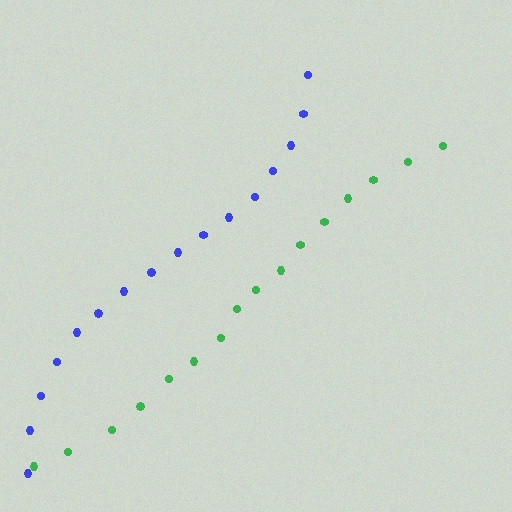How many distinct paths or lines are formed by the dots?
There are 2 distinct paths.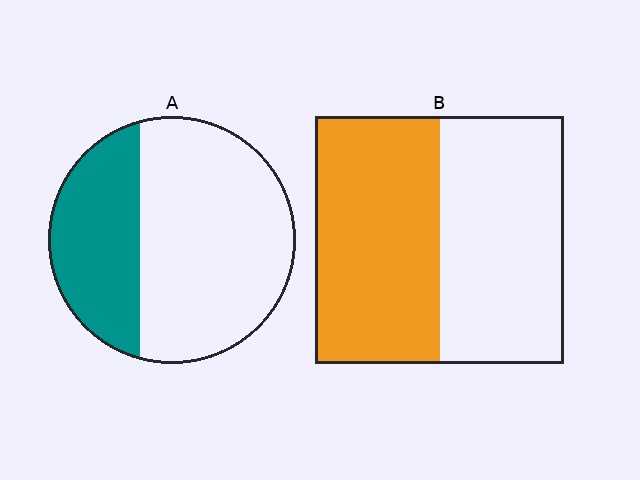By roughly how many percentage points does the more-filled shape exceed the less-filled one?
By roughly 15 percentage points (B over A).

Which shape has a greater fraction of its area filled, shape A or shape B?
Shape B.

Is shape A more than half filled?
No.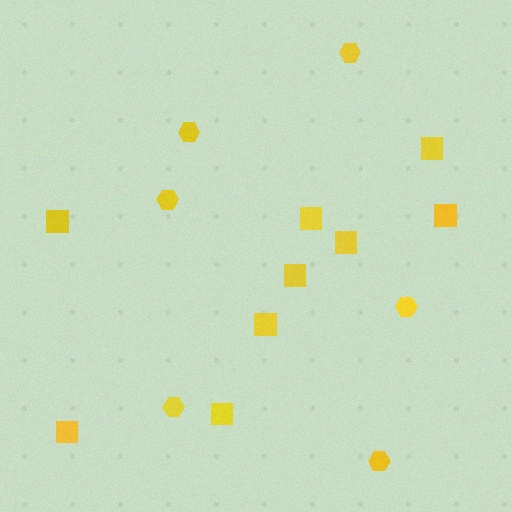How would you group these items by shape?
There are 2 groups: one group of hexagons (6) and one group of squares (9).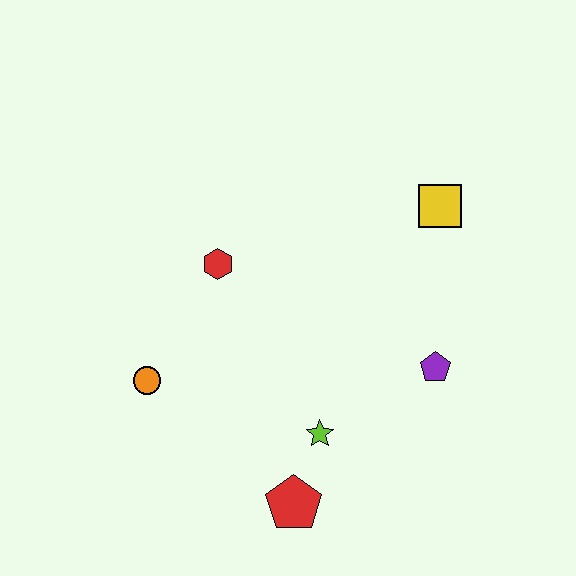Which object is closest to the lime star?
The red pentagon is closest to the lime star.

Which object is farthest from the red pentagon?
The yellow square is farthest from the red pentagon.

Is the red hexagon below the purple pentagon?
No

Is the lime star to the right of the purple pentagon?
No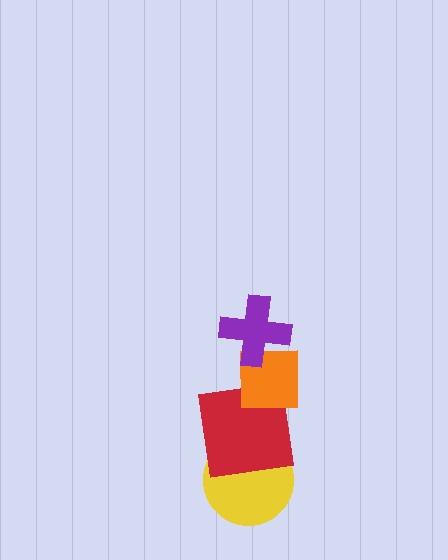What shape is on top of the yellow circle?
The red square is on top of the yellow circle.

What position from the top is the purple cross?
The purple cross is 1st from the top.